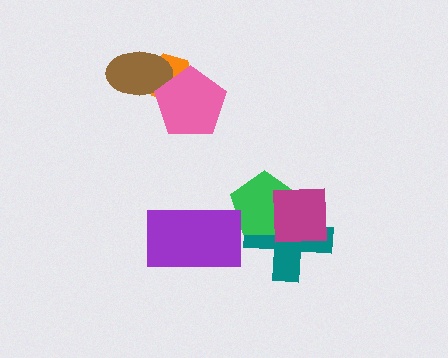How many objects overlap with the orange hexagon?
2 objects overlap with the orange hexagon.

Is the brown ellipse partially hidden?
Yes, it is partially covered by another shape.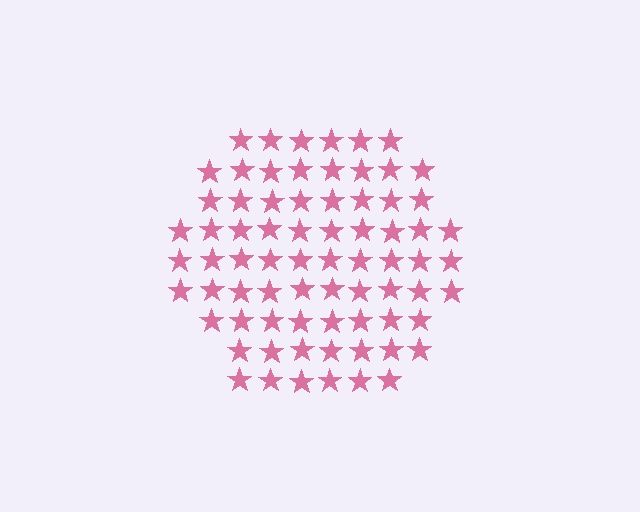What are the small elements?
The small elements are stars.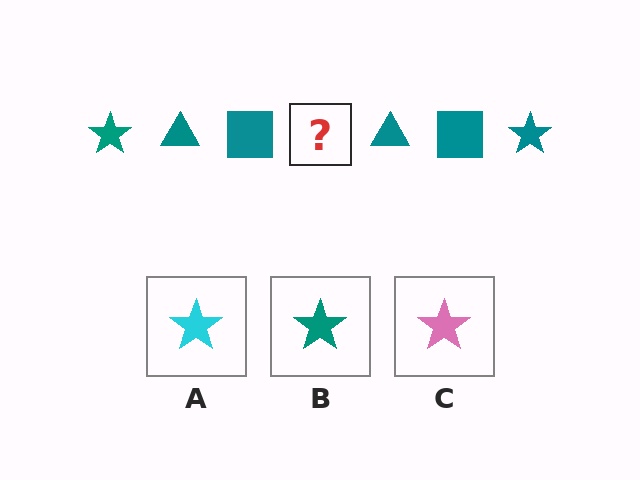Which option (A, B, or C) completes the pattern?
B.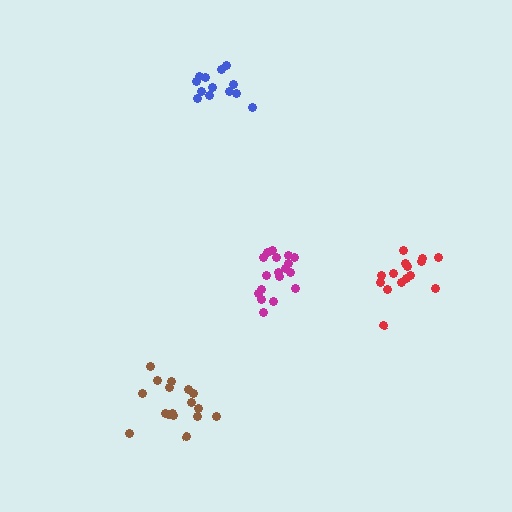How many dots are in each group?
Group 1: 18 dots, Group 2: 17 dots, Group 3: 15 dots, Group 4: 13 dots (63 total).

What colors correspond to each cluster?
The clusters are colored: magenta, brown, red, blue.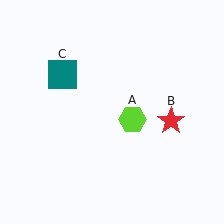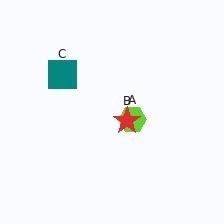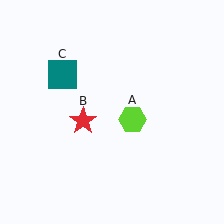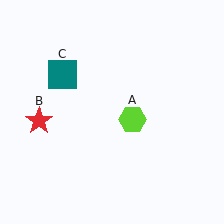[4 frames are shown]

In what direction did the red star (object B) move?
The red star (object B) moved left.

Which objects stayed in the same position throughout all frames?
Lime hexagon (object A) and teal square (object C) remained stationary.